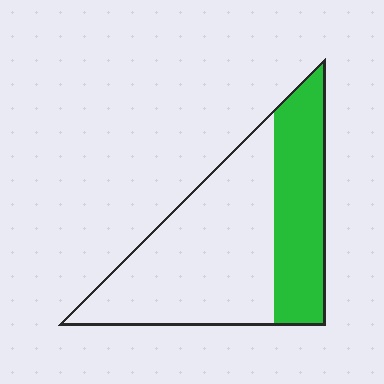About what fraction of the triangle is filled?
About one third (1/3).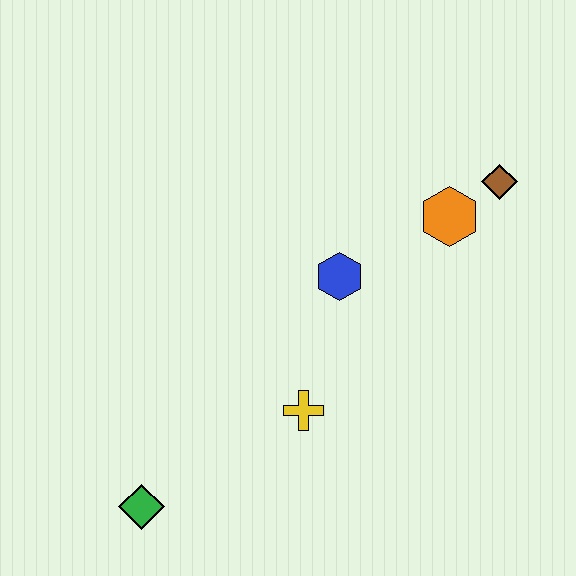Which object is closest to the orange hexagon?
The brown diamond is closest to the orange hexagon.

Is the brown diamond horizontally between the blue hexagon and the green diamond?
No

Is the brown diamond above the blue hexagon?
Yes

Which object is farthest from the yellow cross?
The brown diamond is farthest from the yellow cross.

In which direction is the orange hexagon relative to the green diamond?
The orange hexagon is to the right of the green diamond.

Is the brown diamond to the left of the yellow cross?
No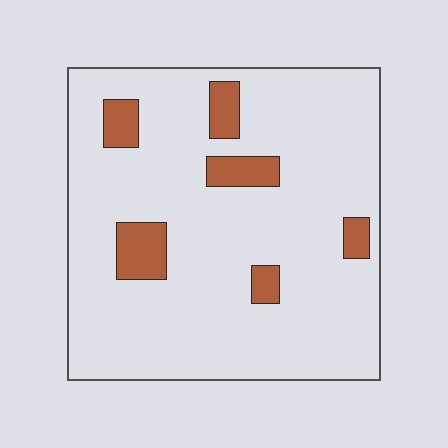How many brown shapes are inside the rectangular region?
6.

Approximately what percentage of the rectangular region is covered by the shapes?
Approximately 10%.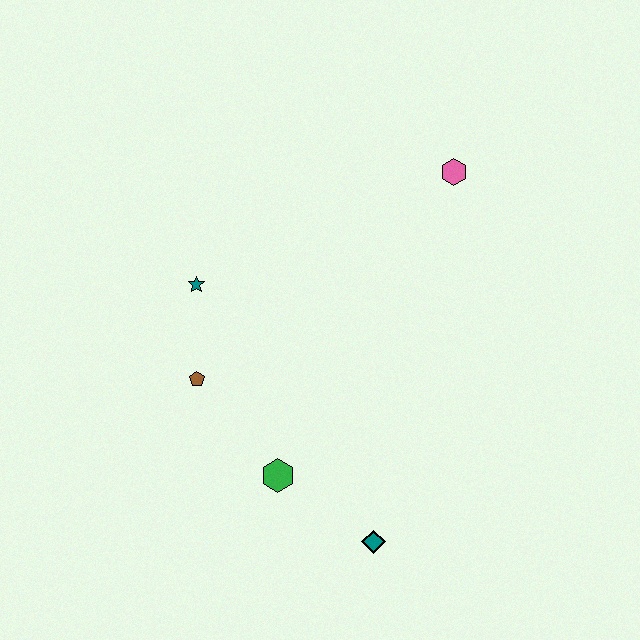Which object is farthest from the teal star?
The teal diamond is farthest from the teal star.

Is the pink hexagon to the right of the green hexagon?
Yes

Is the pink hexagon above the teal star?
Yes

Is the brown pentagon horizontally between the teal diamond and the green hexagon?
No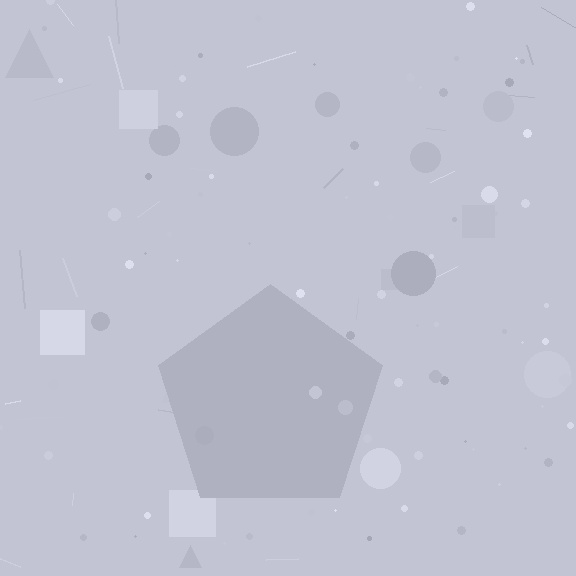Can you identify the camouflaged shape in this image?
The camouflaged shape is a pentagon.